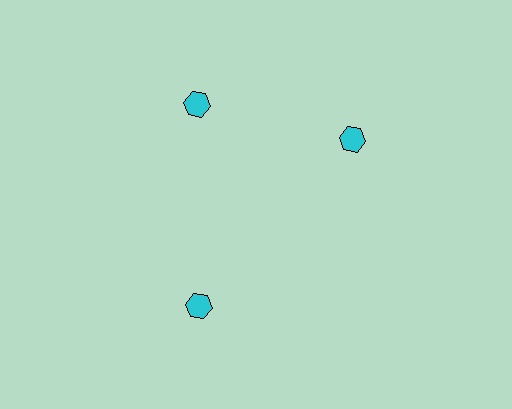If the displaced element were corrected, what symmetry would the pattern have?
It would have 3-fold rotational symmetry — the pattern would map onto itself every 120 degrees.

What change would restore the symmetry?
The symmetry would be restored by rotating it back into even spacing with its neighbors so that all 3 hexagons sit at equal angles and equal distance from the center.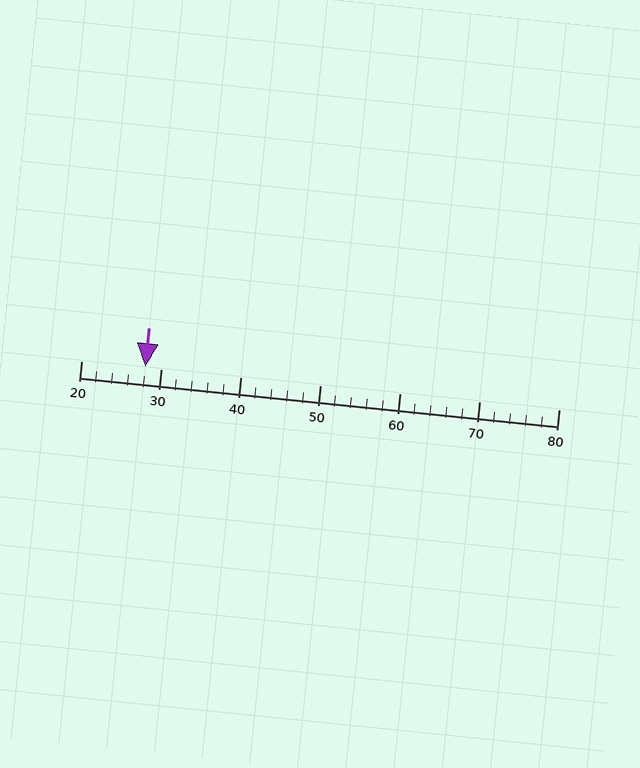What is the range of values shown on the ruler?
The ruler shows values from 20 to 80.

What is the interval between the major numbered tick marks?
The major tick marks are spaced 10 units apart.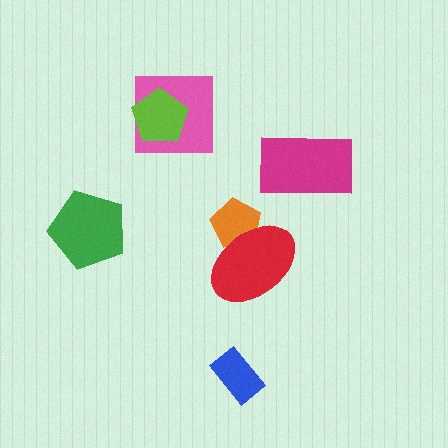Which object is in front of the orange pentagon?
The red ellipse is in front of the orange pentagon.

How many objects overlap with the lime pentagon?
1 object overlaps with the lime pentagon.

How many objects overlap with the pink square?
1 object overlaps with the pink square.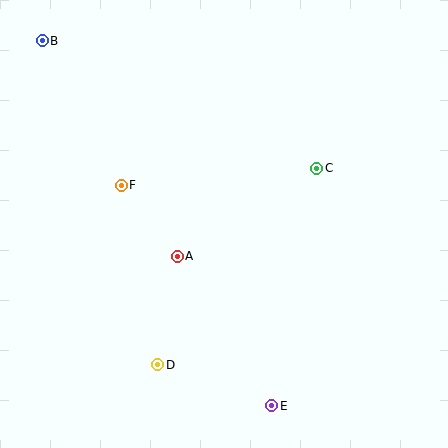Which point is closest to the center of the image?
Point A at (177, 256) is closest to the center.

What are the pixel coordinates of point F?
Point F is at (121, 185).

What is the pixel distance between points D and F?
The distance between D and F is 183 pixels.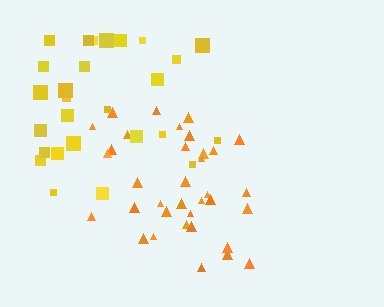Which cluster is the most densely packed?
Orange.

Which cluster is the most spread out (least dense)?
Yellow.